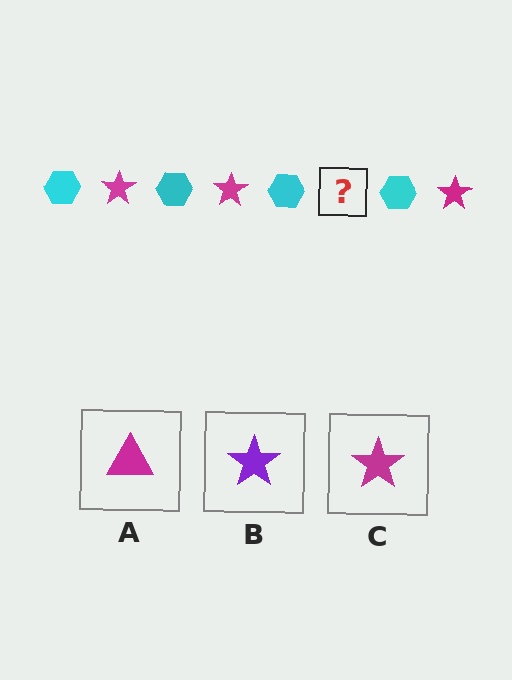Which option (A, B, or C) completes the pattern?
C.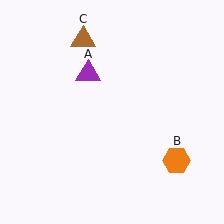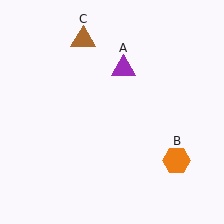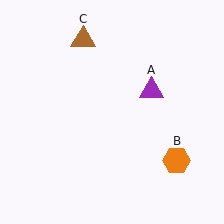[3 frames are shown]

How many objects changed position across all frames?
1 object changed position: purple triangle (object A).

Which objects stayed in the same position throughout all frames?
Orange hexagon (object B) and brown triangle (object C) remained stationary.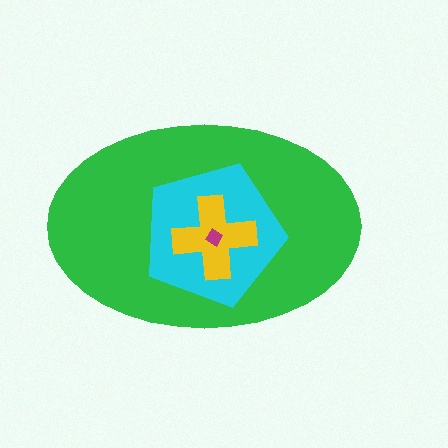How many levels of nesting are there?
4.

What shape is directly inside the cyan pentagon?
The yellow cross.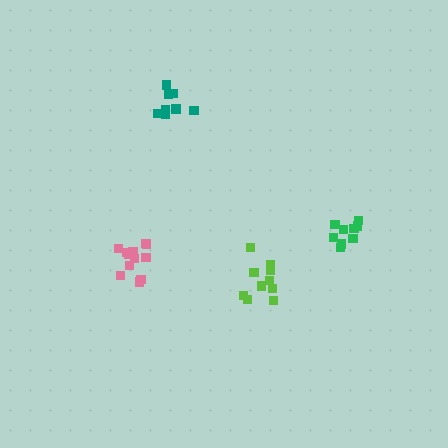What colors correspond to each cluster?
The clusters are colored: lime, pink, teal, green.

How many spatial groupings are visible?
There are 4 spatial groupings.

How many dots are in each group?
Group 1: 10 dots, Group 2: 13 dots, Group 3: 9 dots, Group 4: 11 dots (43 total).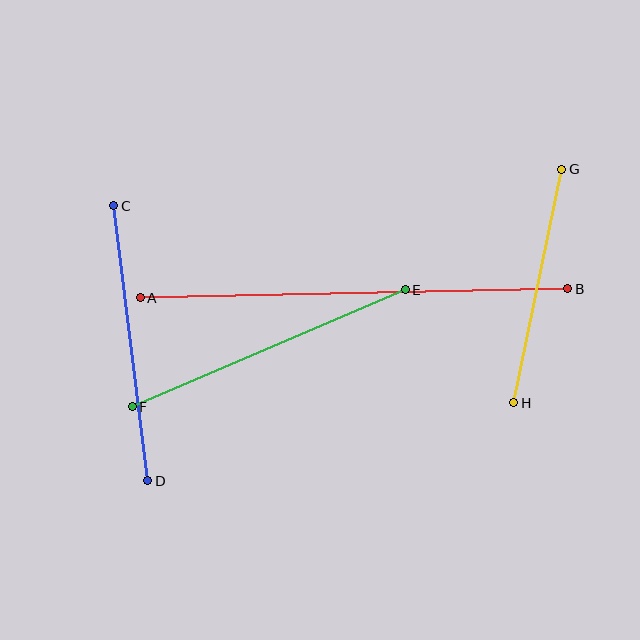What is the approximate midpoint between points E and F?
The midpoint is at approximately (269, 348) pixels.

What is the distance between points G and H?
The distance is approximately 238 pixels.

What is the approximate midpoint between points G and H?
The midpoint is at approximately (538, 286) pixels.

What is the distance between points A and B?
The distance is approximately 427 pixels.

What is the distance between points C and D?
The distance is approximately 277 pixels.